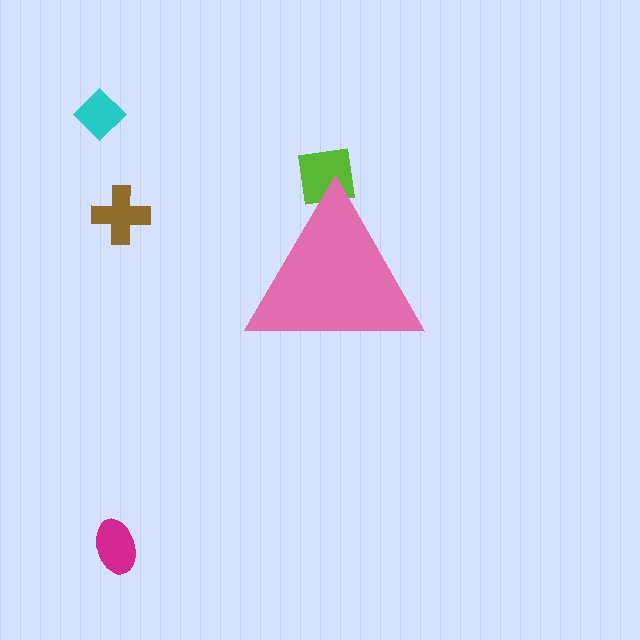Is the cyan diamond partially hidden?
No, the cyan diamond is fully visible.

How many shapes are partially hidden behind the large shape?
1 shape is partially hidden.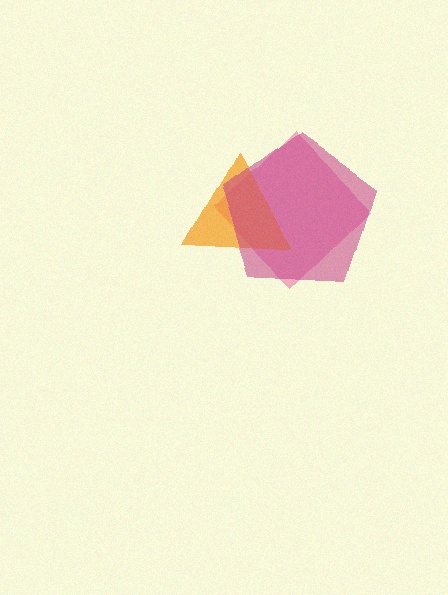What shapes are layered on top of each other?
The layered shapes are: a pink diamond, an orange triangle, a magenta pentagon.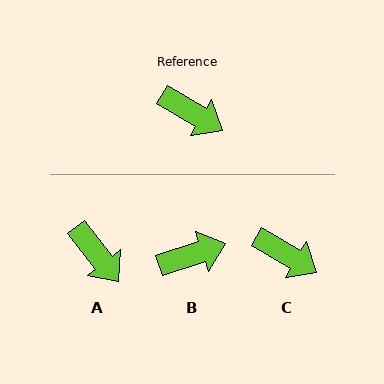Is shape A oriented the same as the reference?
No, it is off by about 22 degrees.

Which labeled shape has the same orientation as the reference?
C.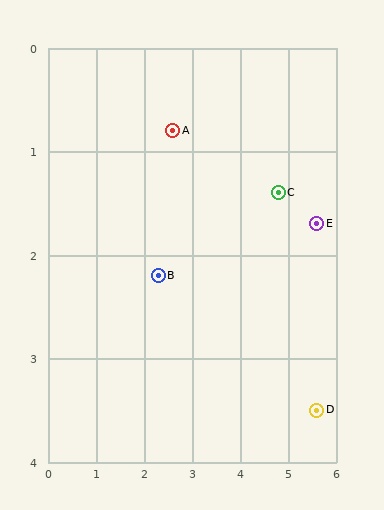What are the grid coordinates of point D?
Point D is at approximately (5.6, 3.5).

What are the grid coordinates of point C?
Point C is at approximately (4.8, 1.4).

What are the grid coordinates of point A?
Point A is at approximately (2.6, 0.8).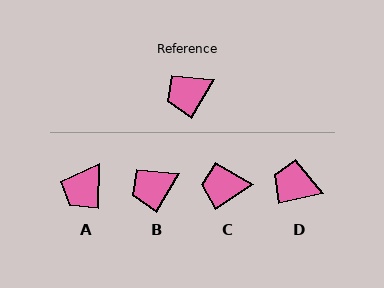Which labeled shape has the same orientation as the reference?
B.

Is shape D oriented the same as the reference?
No, it is off by about 46 degrees.